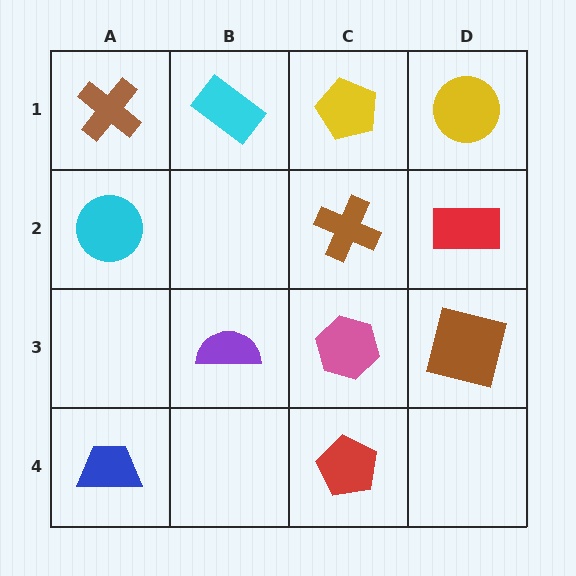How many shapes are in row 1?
4 shapes.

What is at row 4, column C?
A red pentagon.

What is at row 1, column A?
A brown cross.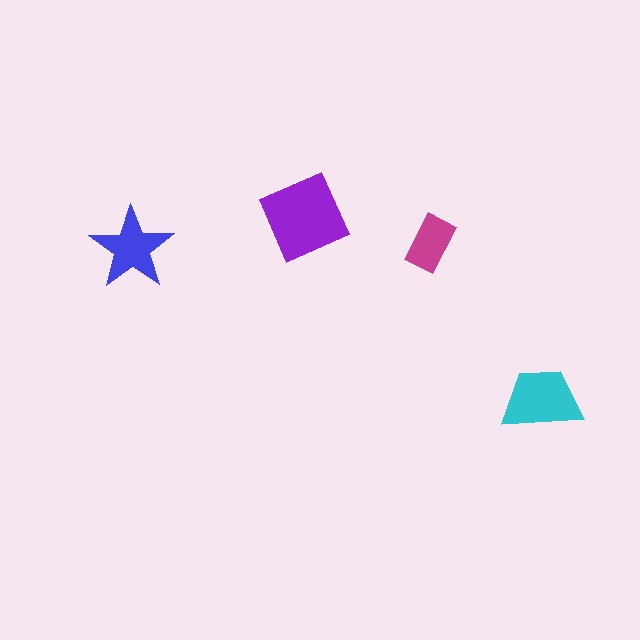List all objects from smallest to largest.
The magenta rectangle, the blue star, the cyan trapezoid, the purple square.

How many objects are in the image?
There are 4 objects in the image.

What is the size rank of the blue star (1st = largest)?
3rd.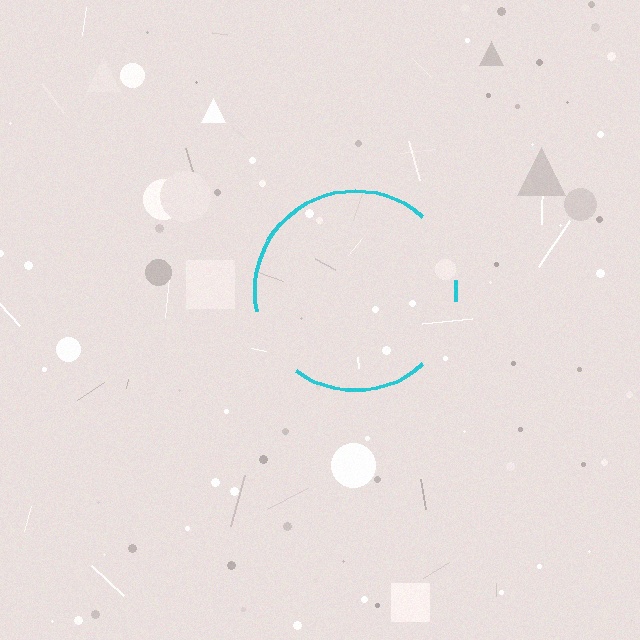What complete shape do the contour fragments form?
The contour fragments form a circle.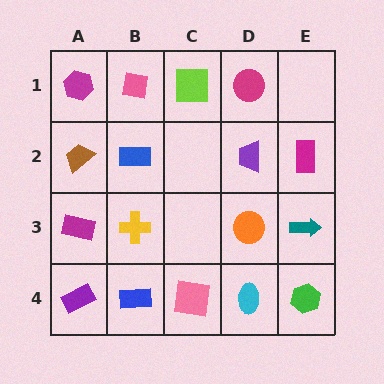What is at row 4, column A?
A purple rectangle.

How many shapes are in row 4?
5 shapes.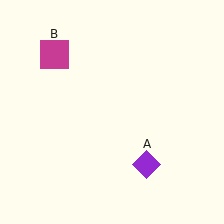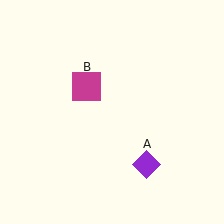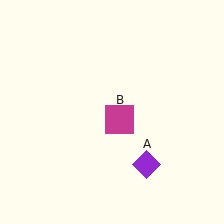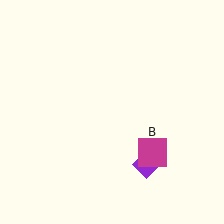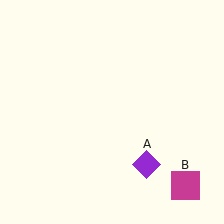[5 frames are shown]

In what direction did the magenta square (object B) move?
The magenta square (object B) moved down and to the right.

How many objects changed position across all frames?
1 object changed position: magenta square (object B).